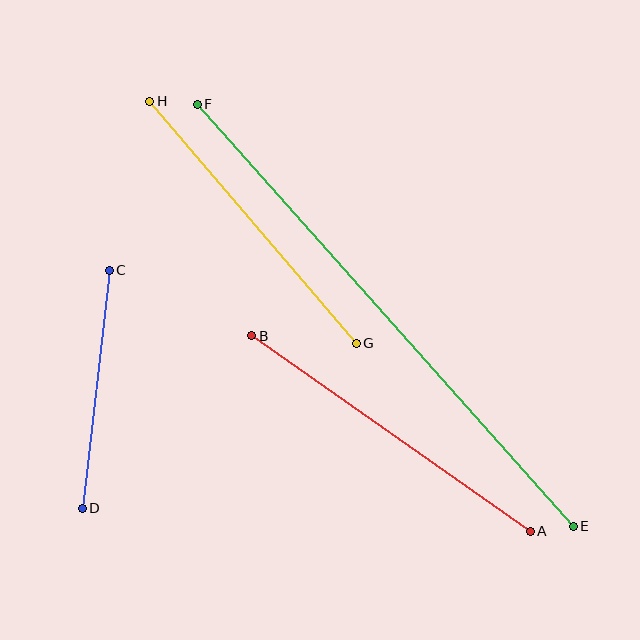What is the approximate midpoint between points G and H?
The midpoint is at approximately (253, 222) pixels.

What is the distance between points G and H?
The distance is approximately 318 pixels.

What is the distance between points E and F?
The distance is approximately 565 pixels.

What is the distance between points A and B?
The distance is approximately 340 pixels.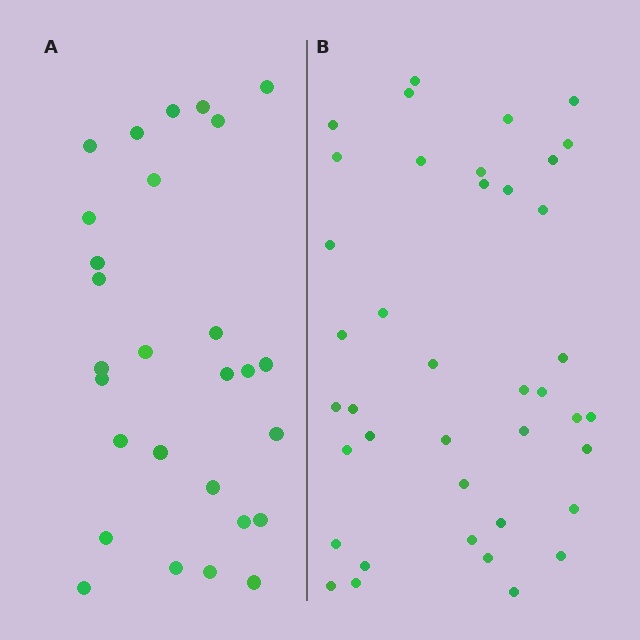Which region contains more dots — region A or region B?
Region B (the right region) has more dots.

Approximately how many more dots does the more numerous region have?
Region B has roughly 12 or so more dots than region A.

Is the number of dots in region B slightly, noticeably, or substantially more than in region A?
Region B has noticeably more, but not dramatically so. The ratio is roughly 1.4 to 1.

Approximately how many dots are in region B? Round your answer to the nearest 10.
About 40 dots.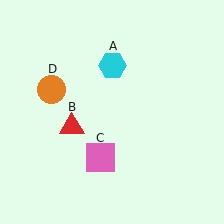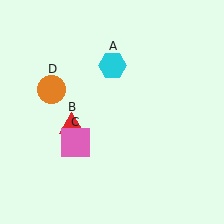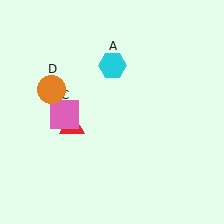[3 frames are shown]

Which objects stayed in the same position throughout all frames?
Cyan hexagon (object A) and red triangle (object B) and orange circle (object D) remained stationary.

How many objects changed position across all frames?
1 object changed position: pink square (object C).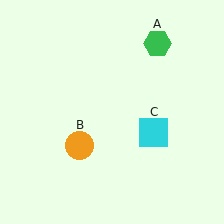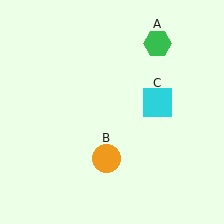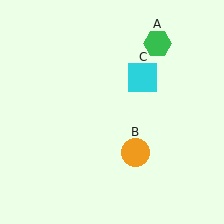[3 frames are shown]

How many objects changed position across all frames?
2 objects changed position: orange circle (object B), cyan square (object C).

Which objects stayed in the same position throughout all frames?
Green hexagon (object A) remained stationary.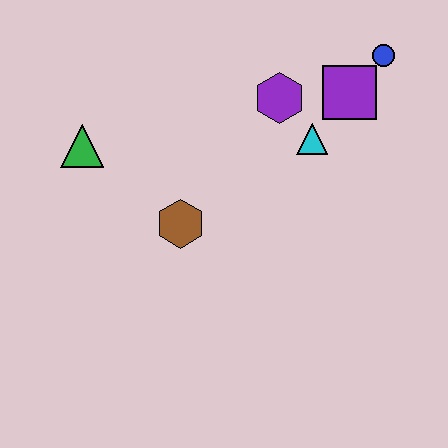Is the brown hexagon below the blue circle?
Yes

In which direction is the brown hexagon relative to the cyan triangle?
The brown hexagon is to the left of the cyan triangle.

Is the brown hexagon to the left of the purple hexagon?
Yes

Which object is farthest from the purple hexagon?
The green triangle is farthest from the purple hexagon.